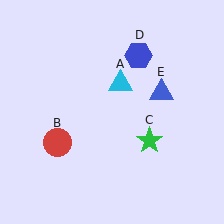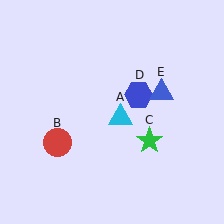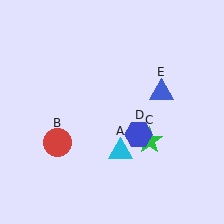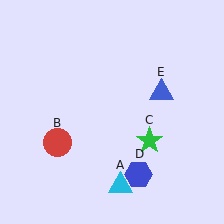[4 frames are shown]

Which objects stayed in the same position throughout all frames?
Red circle (object B) and green star (object C) and blue triangle (object E) remained stationary.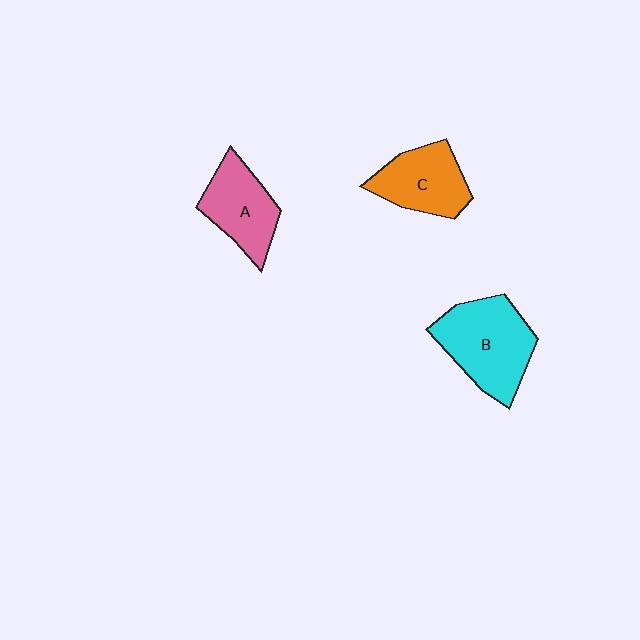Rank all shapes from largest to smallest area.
From largest to smallest: B (cyan), C (orange), A (pink).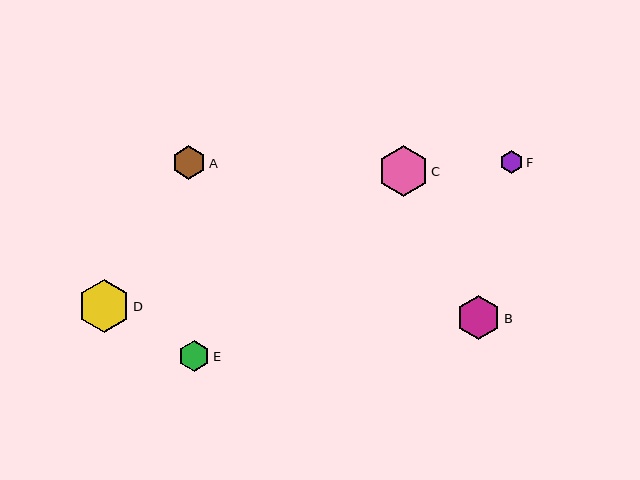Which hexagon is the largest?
Hexagon D is the largest with a size of approximately 52 pixels.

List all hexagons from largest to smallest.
From largest to smallest: D, C, B, A, E, F.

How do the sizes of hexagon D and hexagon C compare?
Hexagon D and hexagon C are approximately the same size.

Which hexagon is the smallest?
Hexagon F is the smallest with a size of approximately 23 pixels.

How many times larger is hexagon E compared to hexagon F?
Hexagon E is approximately 1.3 times the size of hexagon F.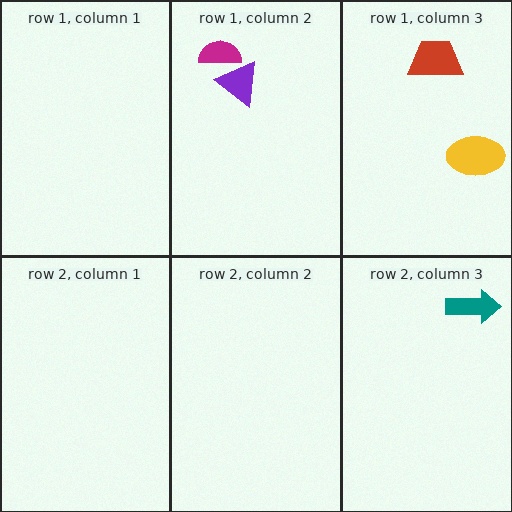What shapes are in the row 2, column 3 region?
The teal arrow.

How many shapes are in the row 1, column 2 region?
2.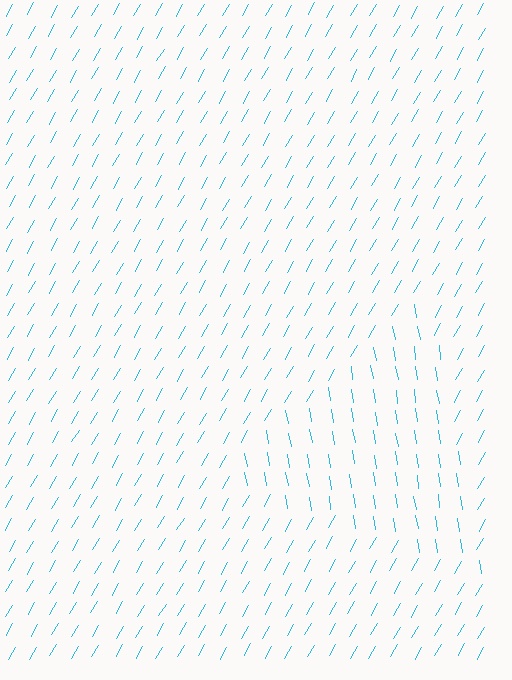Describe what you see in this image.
The image is filled with small cyan line segments. A triangle region in the image has lines oriented differently from the surrounding lines, creating a visible texture boundary.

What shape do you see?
I see a triangle.